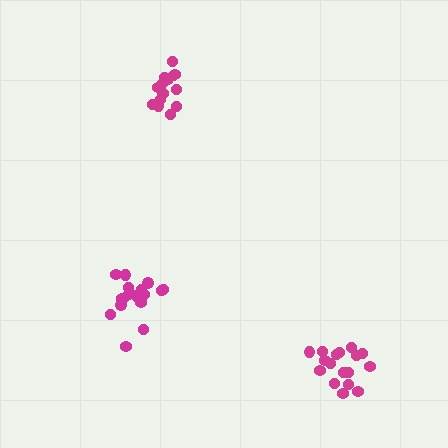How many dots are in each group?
Group 1: 19 dots, Group 2: 16 dots, Group 3: 17 dots (52 total).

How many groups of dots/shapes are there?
There are 3 groups.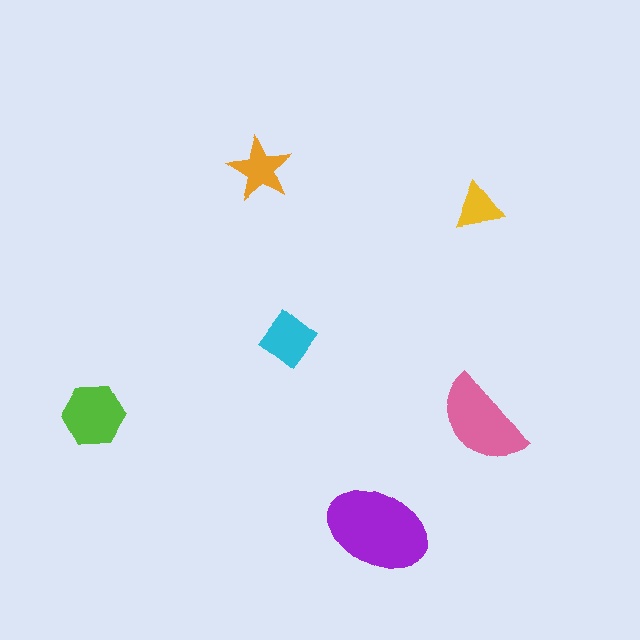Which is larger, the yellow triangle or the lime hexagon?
The lime hexagon.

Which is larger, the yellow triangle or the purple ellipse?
The purple ellipse.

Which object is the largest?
The purple ellipse.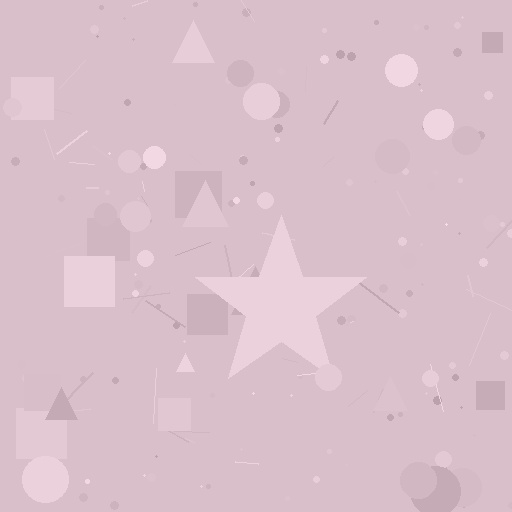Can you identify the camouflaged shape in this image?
The camouflaged shape is a star.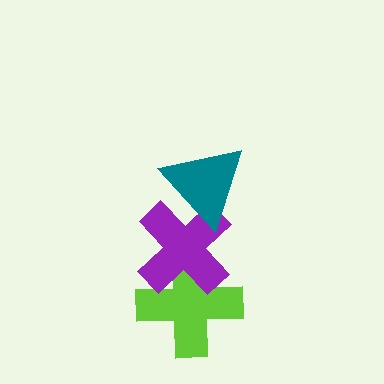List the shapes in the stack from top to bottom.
From top to bottom: the teal triangle, the purple cross, the lime cross.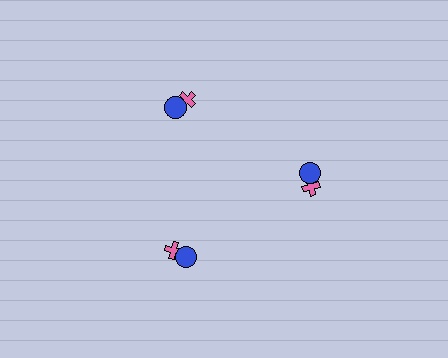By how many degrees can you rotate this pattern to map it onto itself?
The pattern maps onto itself every 120 degrees of rotation.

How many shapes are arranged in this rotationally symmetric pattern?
There are 6 shapes, arranged in 3 groups of 2.